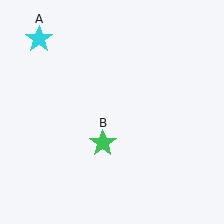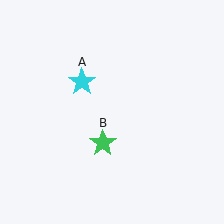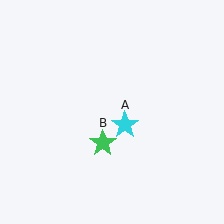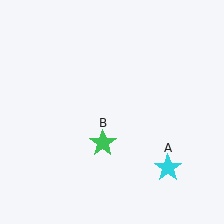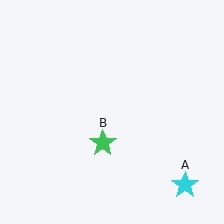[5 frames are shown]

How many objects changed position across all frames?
1 object changed position: cyan star (object A).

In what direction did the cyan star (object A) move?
The cyan star (object A) moved down and to the right.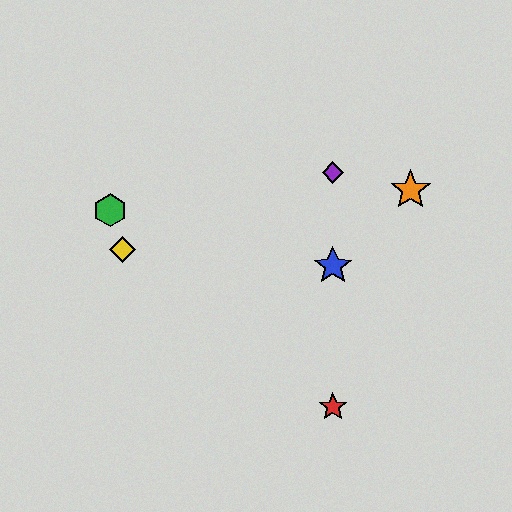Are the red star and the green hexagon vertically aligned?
No, the red star is at x≈333 and the green hexagon is at x≈110.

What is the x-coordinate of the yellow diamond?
The yellow diamond is at x≈123.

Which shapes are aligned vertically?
The red star, the blue star, the purple diamond are aligned vertically.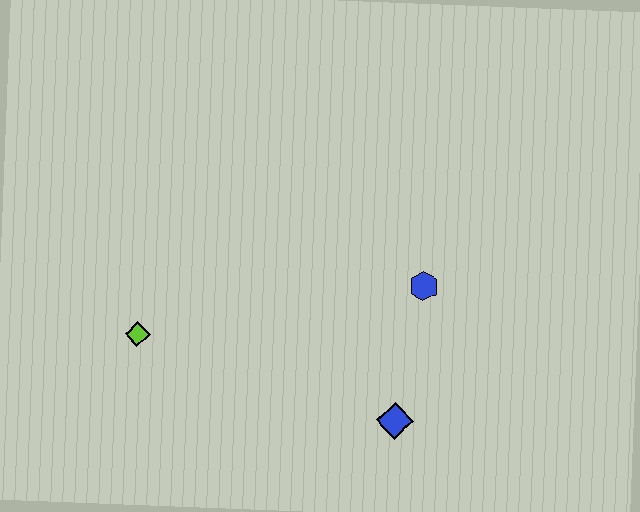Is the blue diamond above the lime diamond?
No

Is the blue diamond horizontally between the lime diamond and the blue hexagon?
Yes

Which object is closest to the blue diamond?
The blue hexagon is closest to the blue diamond.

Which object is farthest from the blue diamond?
The lime diamond is farthest from the blue diamond.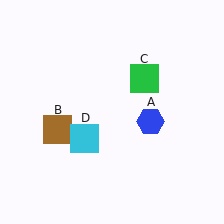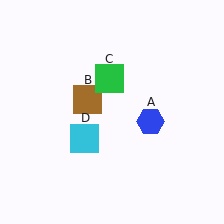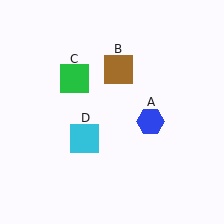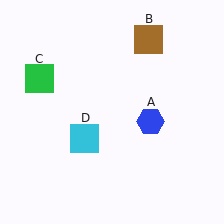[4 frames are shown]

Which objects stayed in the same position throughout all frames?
Blue hexagon (object A) and cyan square (object D) remained stationary.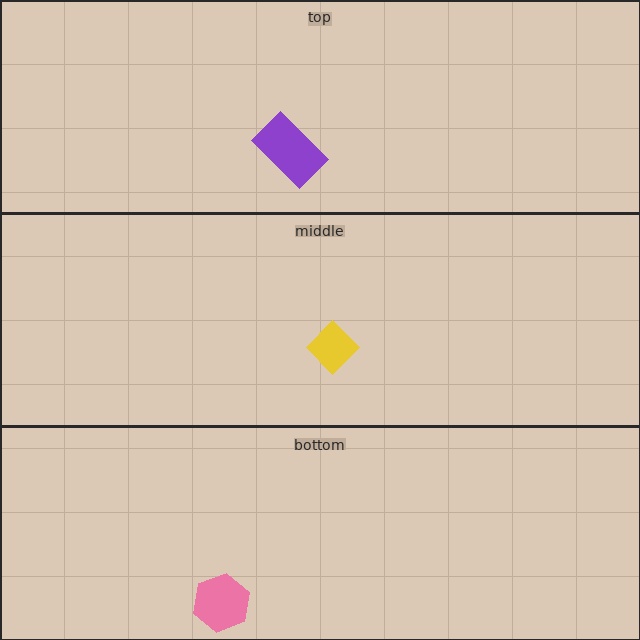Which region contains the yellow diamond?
The middle region.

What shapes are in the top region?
The purple rectangle.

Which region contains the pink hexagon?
The bottom region.